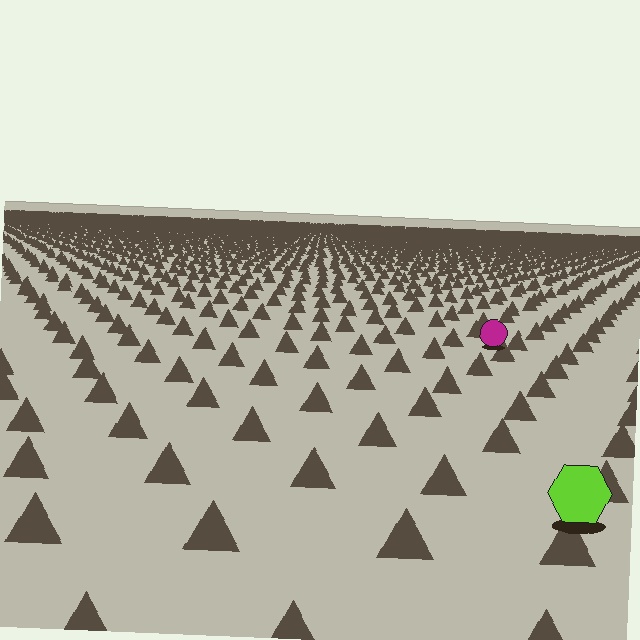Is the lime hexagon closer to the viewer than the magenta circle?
Yes. The lime hexagon is closer — you can tell from the texture gradient: the ground texture is coarser near it.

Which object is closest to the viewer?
The lime hexagon is closest. The texture marks near it are larger and more spread out.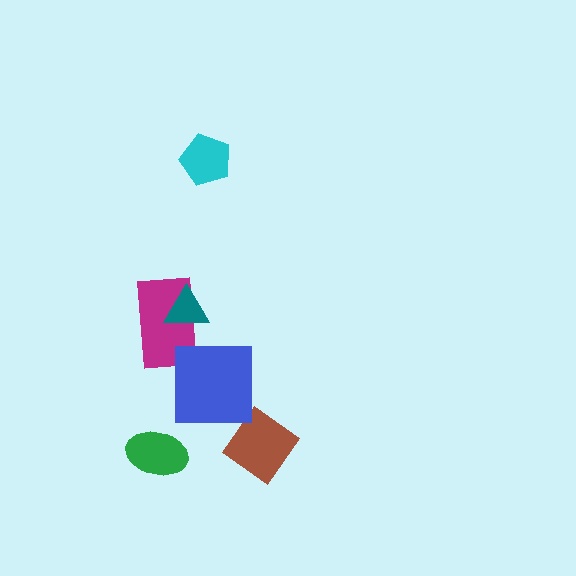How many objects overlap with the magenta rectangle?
1 object overlaps with the magenta rectangle.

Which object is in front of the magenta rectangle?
The teal triangle is in front of the magenta rectangle.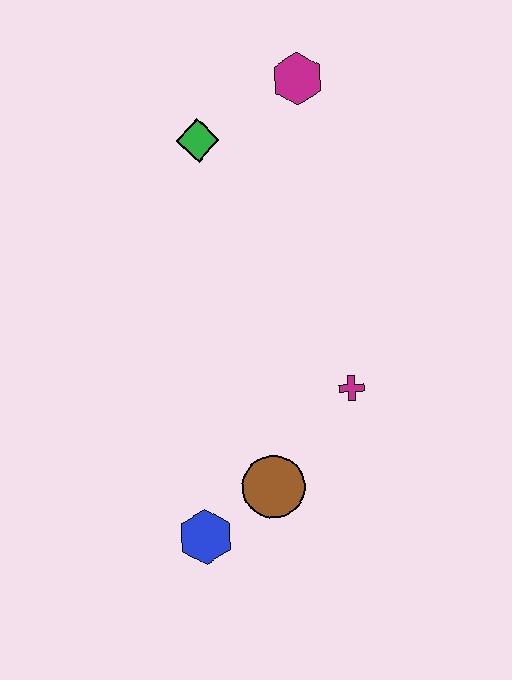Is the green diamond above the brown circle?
Yes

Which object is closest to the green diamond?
The magenta hexagon is closest to the green diamond.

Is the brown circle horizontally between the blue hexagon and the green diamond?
No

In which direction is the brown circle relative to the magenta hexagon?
The brown circle is below the magenta hexagon.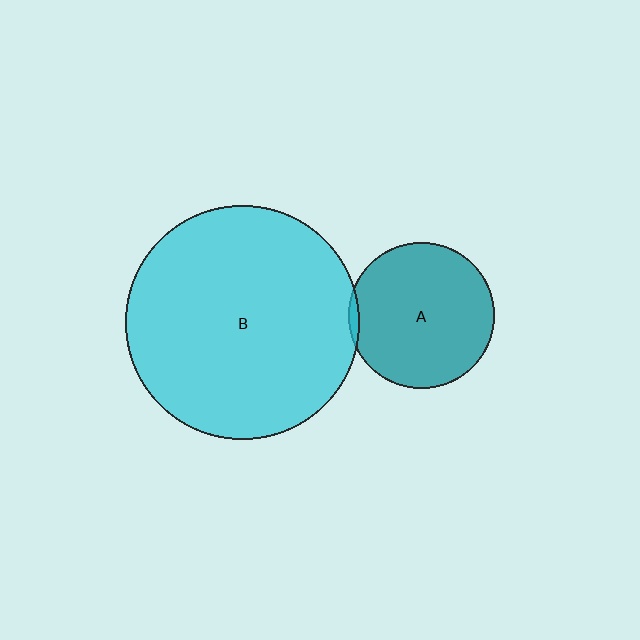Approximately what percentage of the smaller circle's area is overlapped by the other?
Approximately 5%.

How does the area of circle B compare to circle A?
Approximately 2.6 times.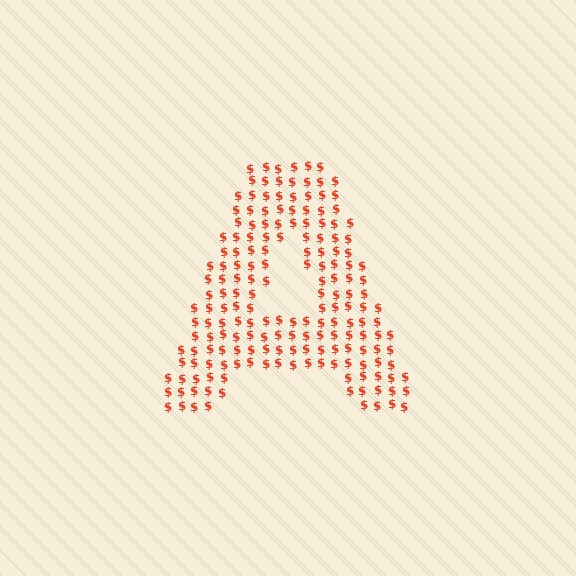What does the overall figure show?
The overall figure shows the letter A.